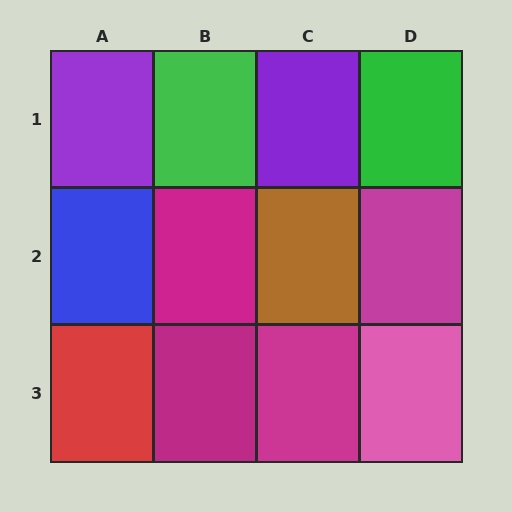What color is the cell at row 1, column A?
Purple.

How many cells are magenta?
4 cells are magenta.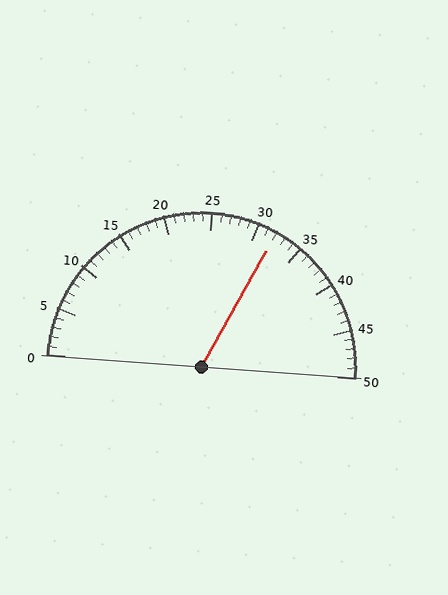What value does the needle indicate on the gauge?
The needle indicates approximately 32.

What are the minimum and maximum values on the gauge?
The gauge ranges from 0 to 50.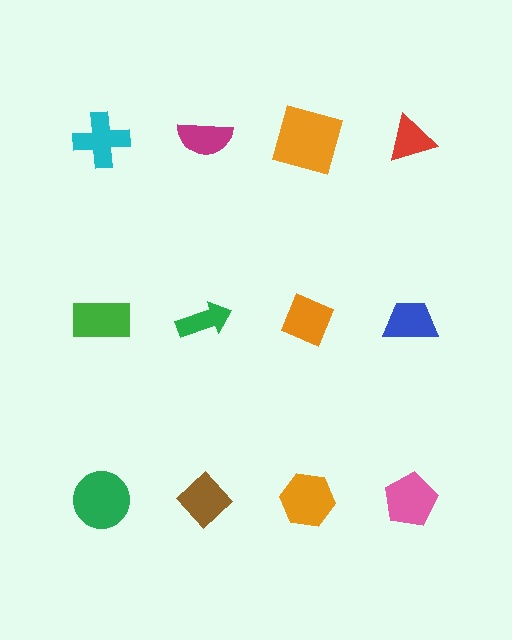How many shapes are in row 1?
4 shapes.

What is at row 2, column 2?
A green arrow.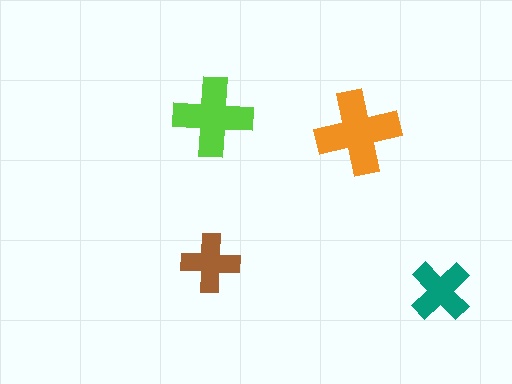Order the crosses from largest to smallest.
the orange one, the lime one, the teal one, the brown one.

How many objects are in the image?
There are 4 objects in the image.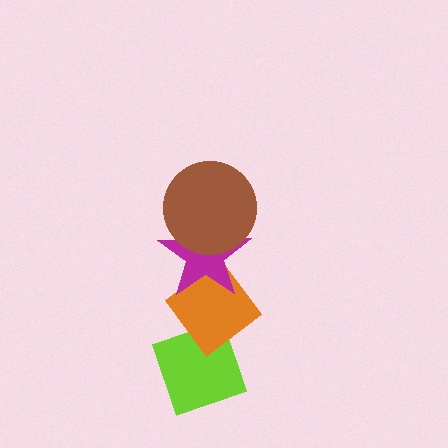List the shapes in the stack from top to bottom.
From top to bottom: the brown circle, the magenta star, the orange diamond, the lime diamond.